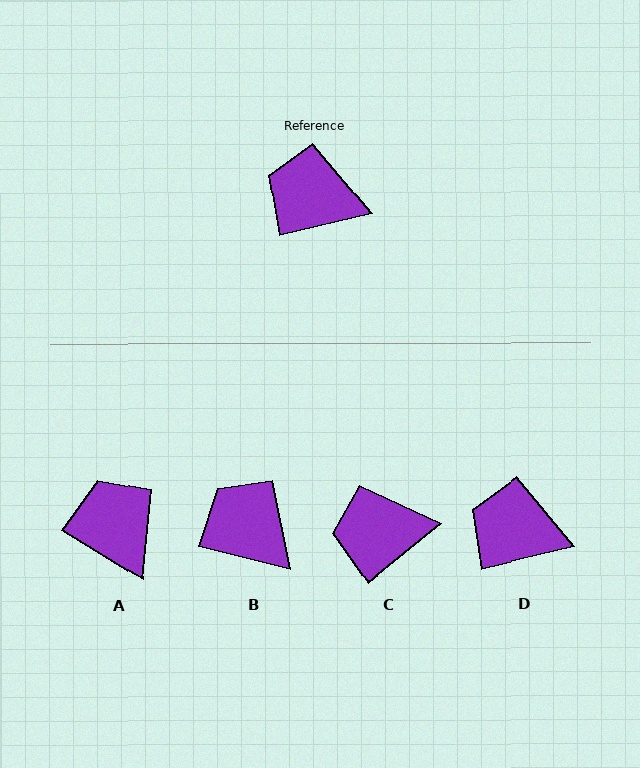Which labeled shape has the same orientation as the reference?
D.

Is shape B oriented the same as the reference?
No, it is off by about 28 degrees.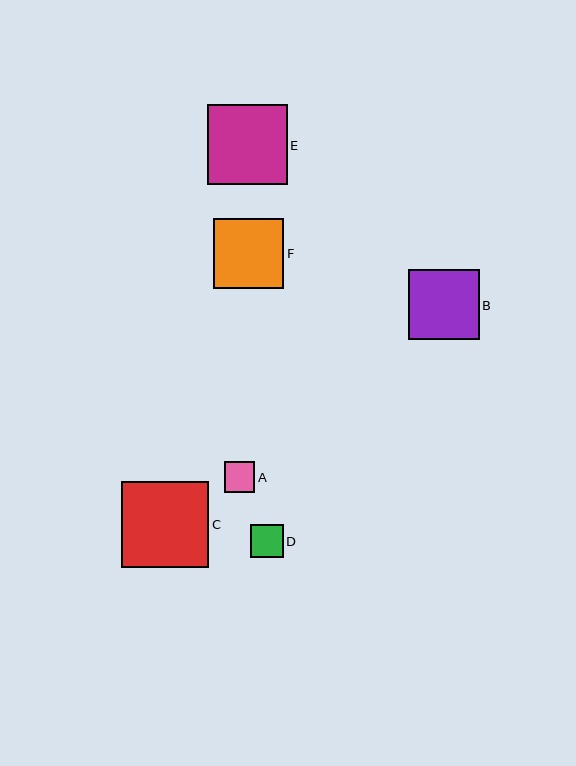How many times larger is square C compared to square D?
Square C is approximately 2.7 times the size of square D.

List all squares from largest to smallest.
From largest to smallest: C, E, B, F, D, A.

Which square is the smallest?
Square A is the smallest with a size of approximately 30 pixels.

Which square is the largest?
Square C is the largest with a size of approximately 87 pixels.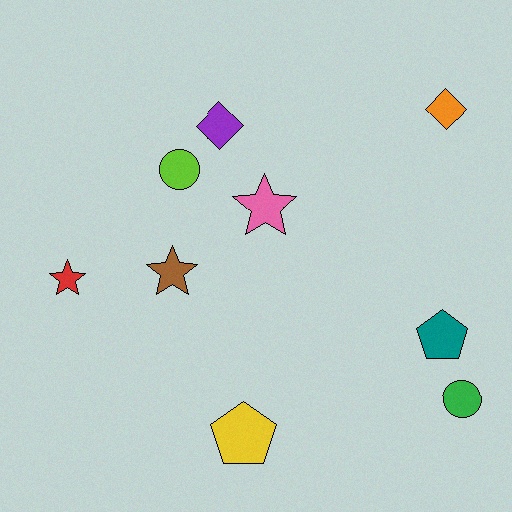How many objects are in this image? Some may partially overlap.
There are 9 objects.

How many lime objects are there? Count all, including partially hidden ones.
There is 1 lime object.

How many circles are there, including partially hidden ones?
There are 2 circles.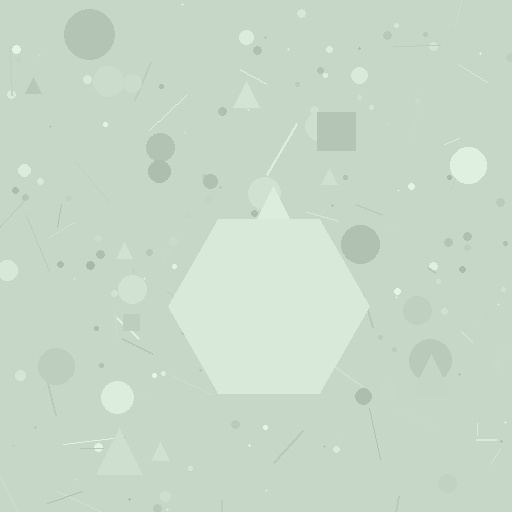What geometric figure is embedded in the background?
A hexagon is embedded in the background.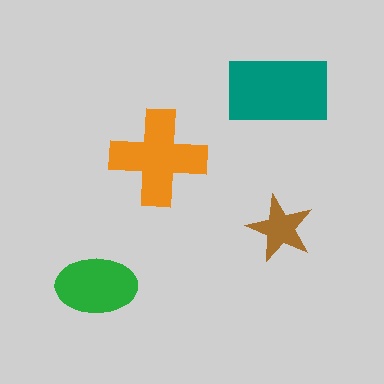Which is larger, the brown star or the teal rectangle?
The teal rectangle.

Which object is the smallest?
The brown star.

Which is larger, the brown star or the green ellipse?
The green ellipse.